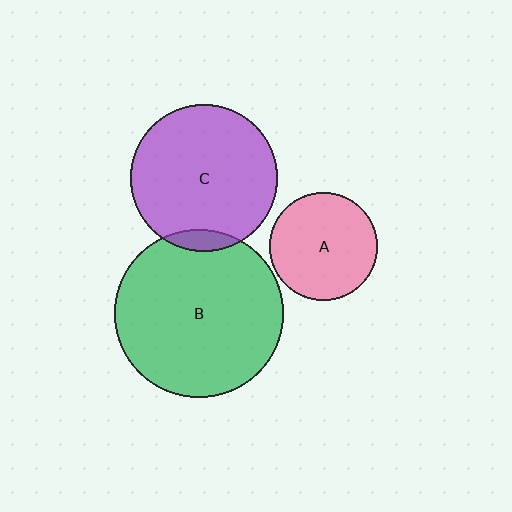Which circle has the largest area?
Circle B (green).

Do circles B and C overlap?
Yes.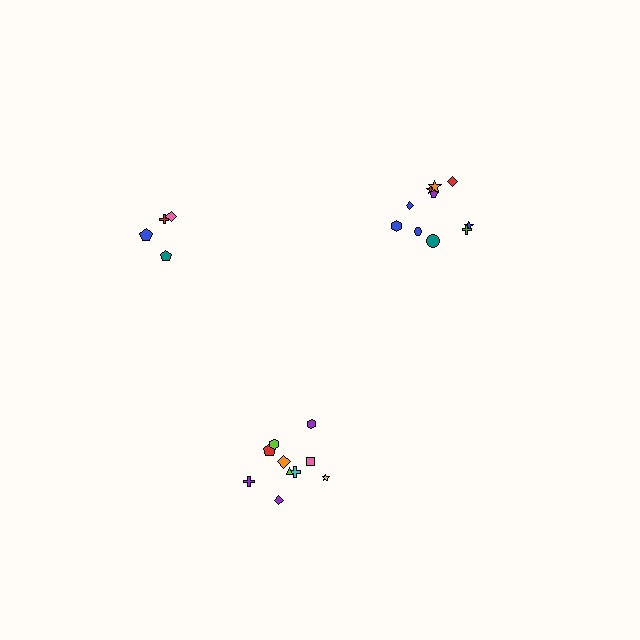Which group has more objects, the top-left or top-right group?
The top-right group.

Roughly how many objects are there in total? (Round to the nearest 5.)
Roughly 25 objects in total.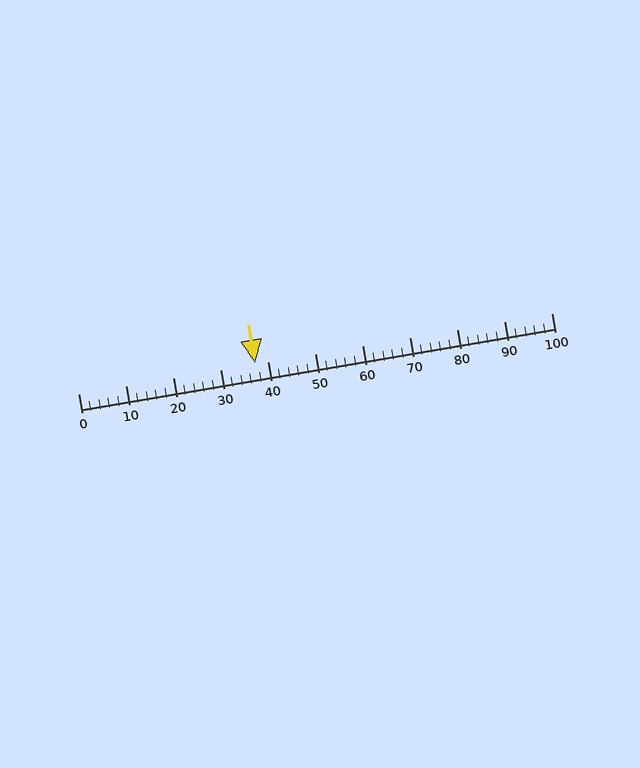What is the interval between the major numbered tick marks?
The major tick marks are spaced 10 units apart.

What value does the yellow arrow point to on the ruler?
The yellow arrow points to approximately 37.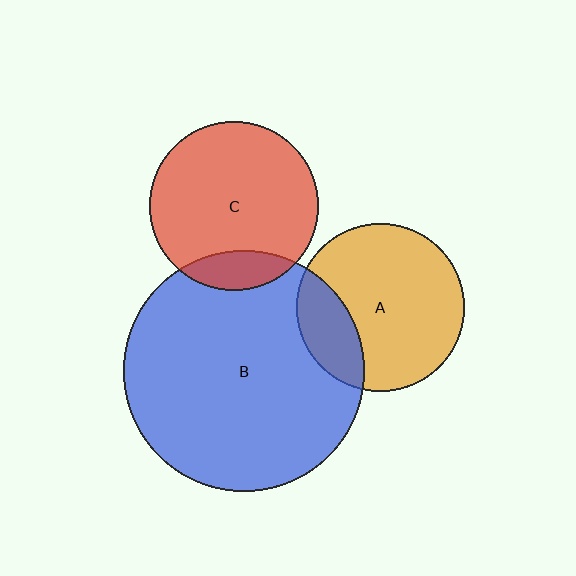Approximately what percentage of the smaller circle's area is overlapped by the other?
Approximately 15%.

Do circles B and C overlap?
Yes.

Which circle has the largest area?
Circle B (blue).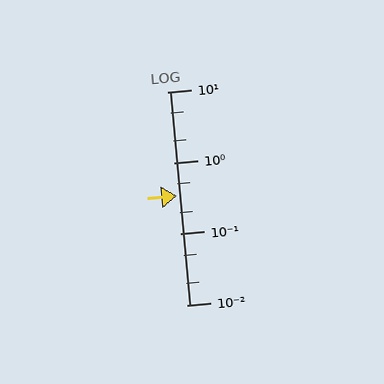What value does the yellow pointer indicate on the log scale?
The pointer indicates approximately 0.34.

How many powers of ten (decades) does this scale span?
The scale spans 3 decades, from 0.01 to 10.